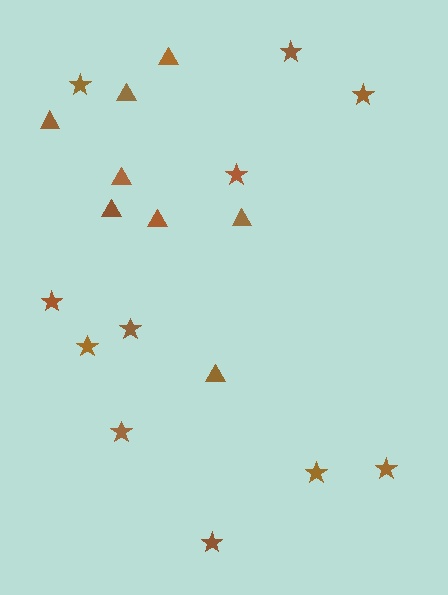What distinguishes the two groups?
There are 2 groups: one group of stars (11) and one group of triangles (8).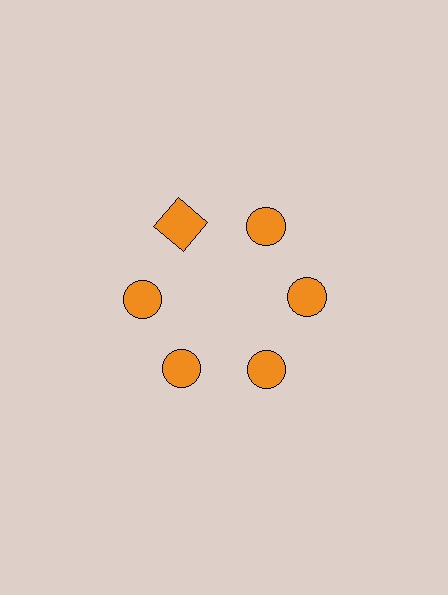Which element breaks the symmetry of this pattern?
The orange square at roughly the 11 o'clock position breaks the symmetry. All other shapes are orange circles.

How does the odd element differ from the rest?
It has a different shape: square instead of circle.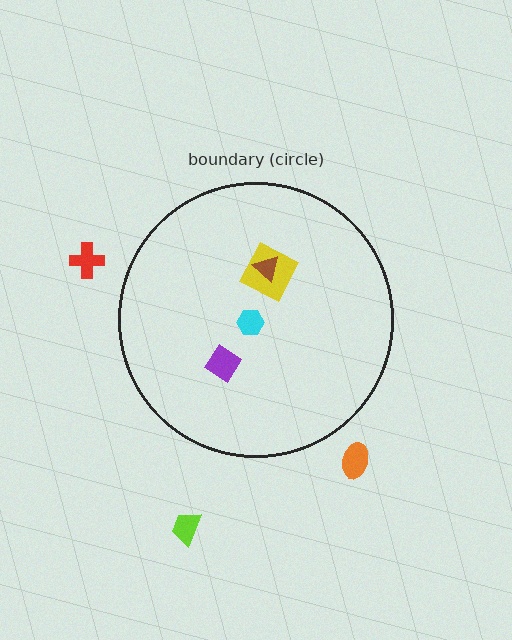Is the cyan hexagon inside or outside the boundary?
Inside.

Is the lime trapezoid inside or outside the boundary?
Outside.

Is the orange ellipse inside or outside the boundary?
Outside.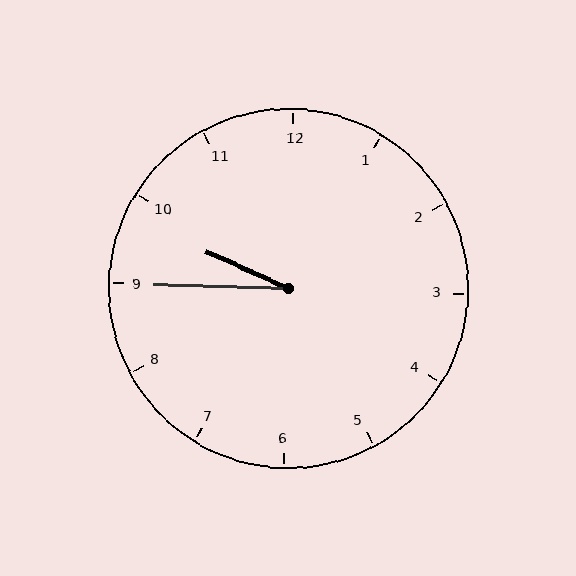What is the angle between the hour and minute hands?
Approximately 22 degrees.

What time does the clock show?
9:45.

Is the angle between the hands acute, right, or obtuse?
It is acute.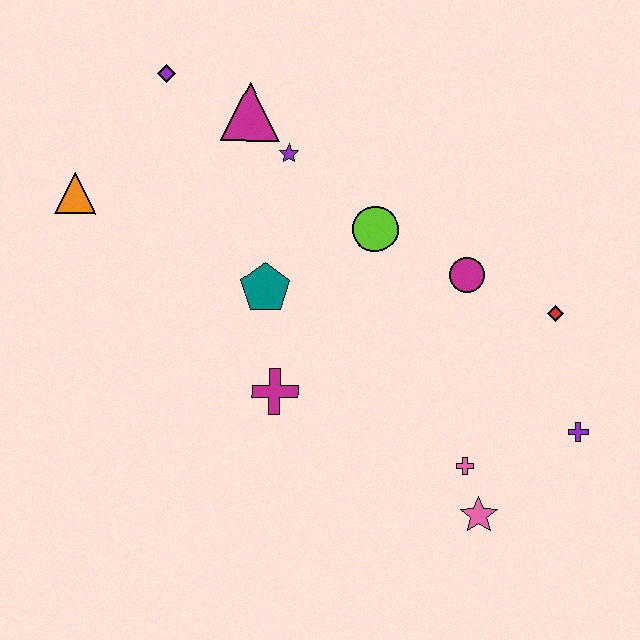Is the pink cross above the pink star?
Yes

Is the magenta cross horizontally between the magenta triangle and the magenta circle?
Yes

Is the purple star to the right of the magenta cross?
Yes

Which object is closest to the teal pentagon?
The magenta cross is closest to the teal pentagon.